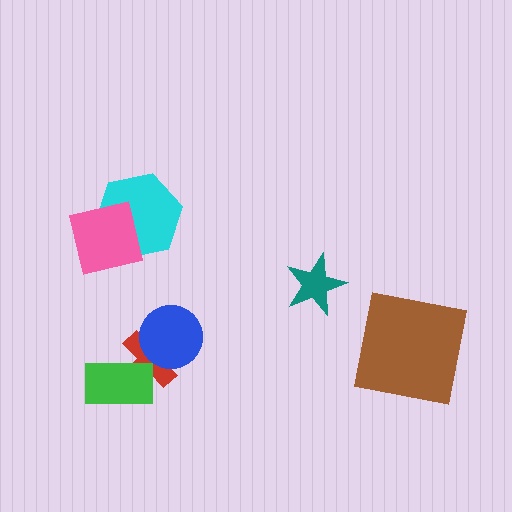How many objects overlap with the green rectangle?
1 object overlaps with the green rectangle.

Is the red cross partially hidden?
Yes, it is partially covered by another shape.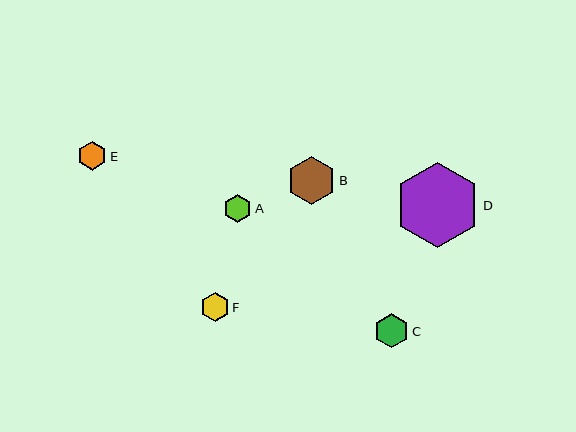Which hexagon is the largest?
Hexagon D is the largest with a size of approximately 86 pixels.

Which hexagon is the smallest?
Hexagon A is the smallest with a size of approximately 28 pixels.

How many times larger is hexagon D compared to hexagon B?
Hexagon D is approximately 1.8 times the size of hexagon B.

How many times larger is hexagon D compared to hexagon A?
Hexagon D is approximately 3.1 times the size of hexagon A.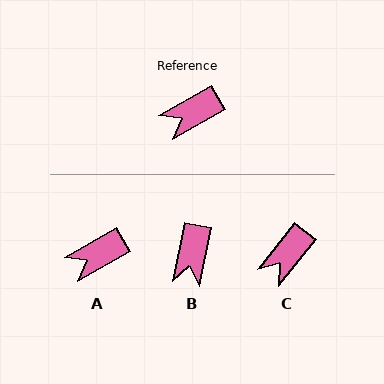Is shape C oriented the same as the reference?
No, it is off by about 22 degrees.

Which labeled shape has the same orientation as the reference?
A.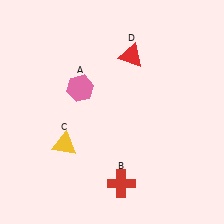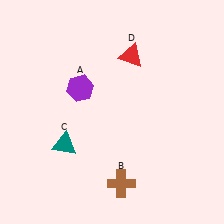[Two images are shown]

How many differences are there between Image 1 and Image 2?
There are 3 differences between the two images.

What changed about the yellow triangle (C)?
In Image 1, C is yellow. In Image 2, it changed to teal.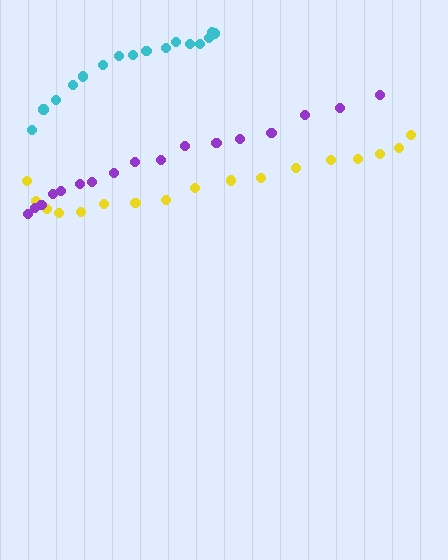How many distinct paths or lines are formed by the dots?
There are 3 distinct paths.